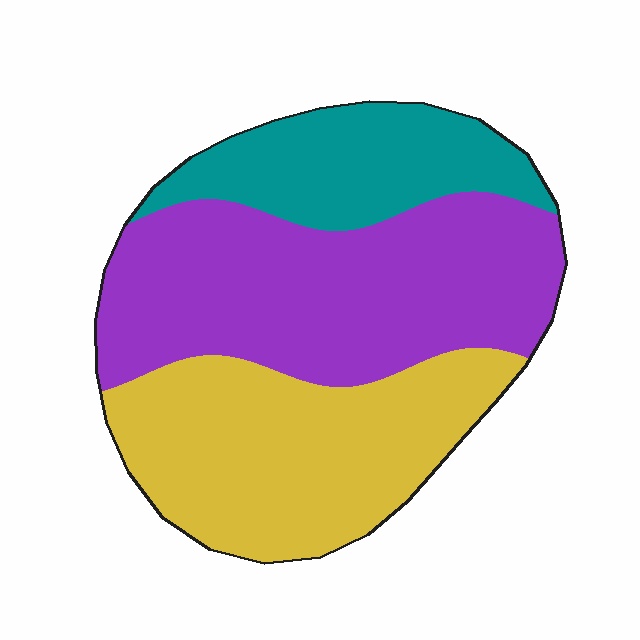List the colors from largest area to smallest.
From largest to smallest: purple, yellow, teal.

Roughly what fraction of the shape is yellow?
Yellow takes up about three eighths (3/8) of the shape.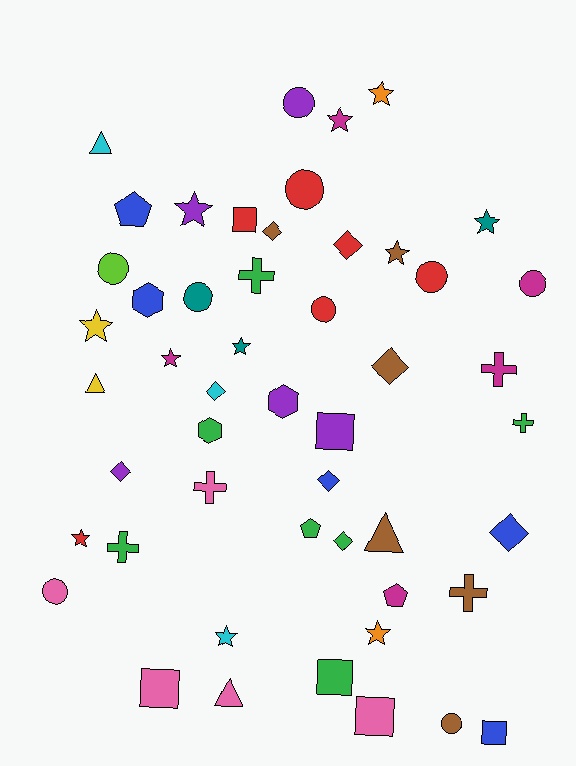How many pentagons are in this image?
There are 3 pentagons.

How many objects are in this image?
There are 50 objects.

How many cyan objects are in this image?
There are 3 cyan objects.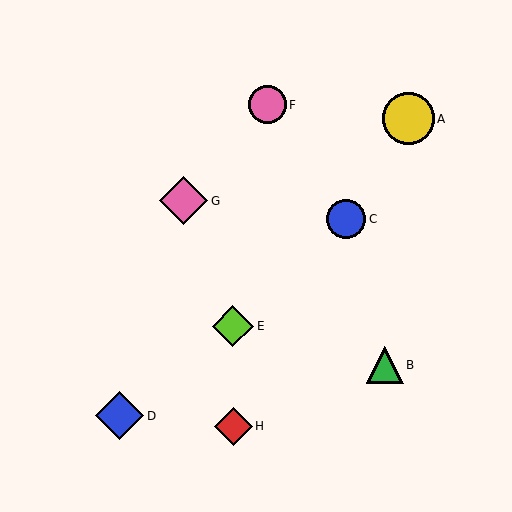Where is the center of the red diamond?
The center of the red diamond is at (233, 426).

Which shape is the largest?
The yellow circle (labeled A) is the largest.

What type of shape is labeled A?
Shape A is a yellow circle.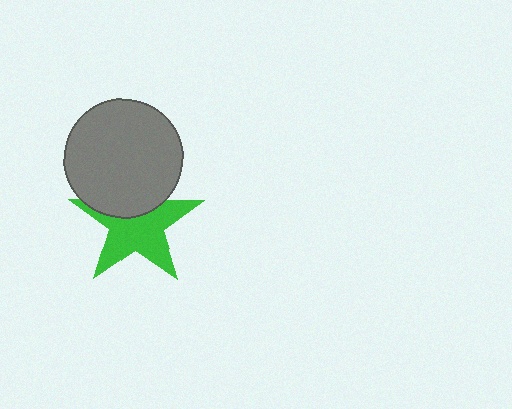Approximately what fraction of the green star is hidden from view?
Roughly 33% of the green star is hidden behind the gray circle.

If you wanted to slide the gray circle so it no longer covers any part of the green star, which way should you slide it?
Slide it up — that is the most direct way to separate the two shapes.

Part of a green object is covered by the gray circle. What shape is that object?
It is a star.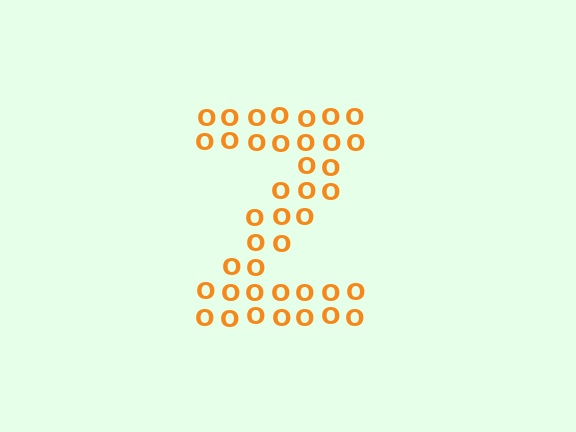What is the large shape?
The large shape is the letter Z.